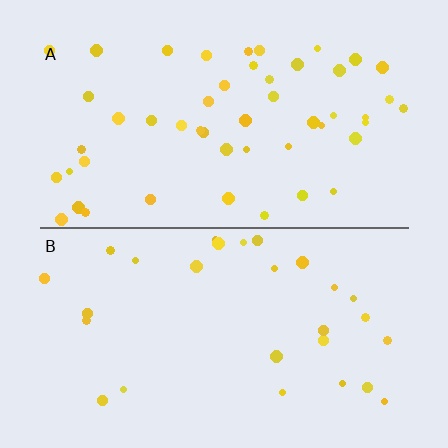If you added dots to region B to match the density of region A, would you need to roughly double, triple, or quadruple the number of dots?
Approximately double.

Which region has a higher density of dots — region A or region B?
A (the top).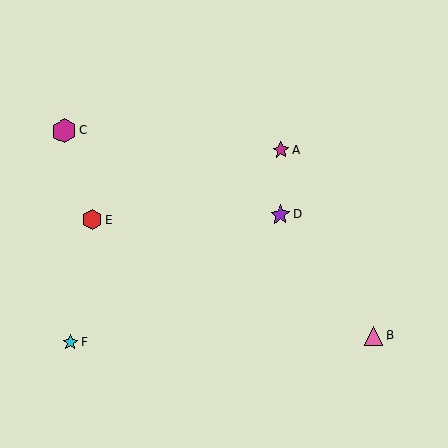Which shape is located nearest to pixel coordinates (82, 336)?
The cyan star (labeled F) at (70, 343) is nearest to that location.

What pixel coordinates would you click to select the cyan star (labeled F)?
Click at (70, 343) to select the cyan star F.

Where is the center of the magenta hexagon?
The center of the magenta hexagon is at (64, 131).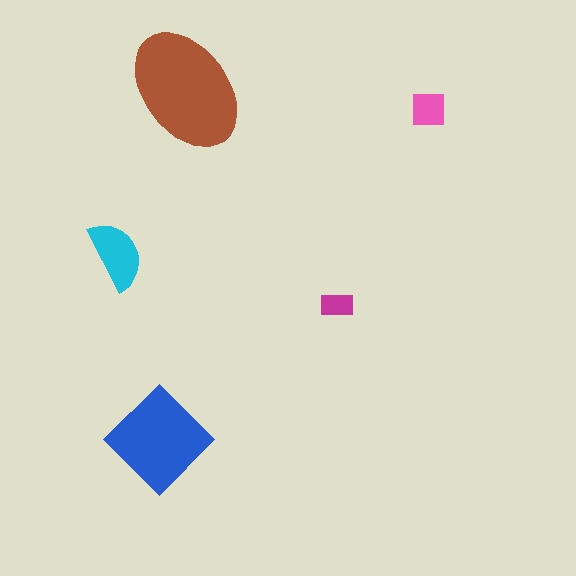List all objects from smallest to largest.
The magenta rectangle, the pink square, the cyan semicircle, the blue diamond, the brown ellipse.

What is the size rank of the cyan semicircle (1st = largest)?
3rd.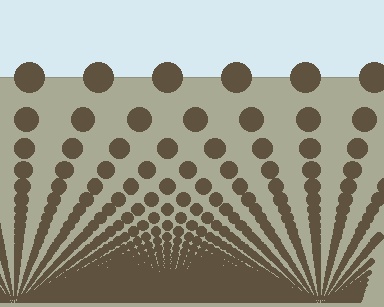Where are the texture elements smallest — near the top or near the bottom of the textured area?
Near the bottom.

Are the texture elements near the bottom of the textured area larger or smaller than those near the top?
Smaller. The gradient is inverted — elements near the bottom are smaller and denser.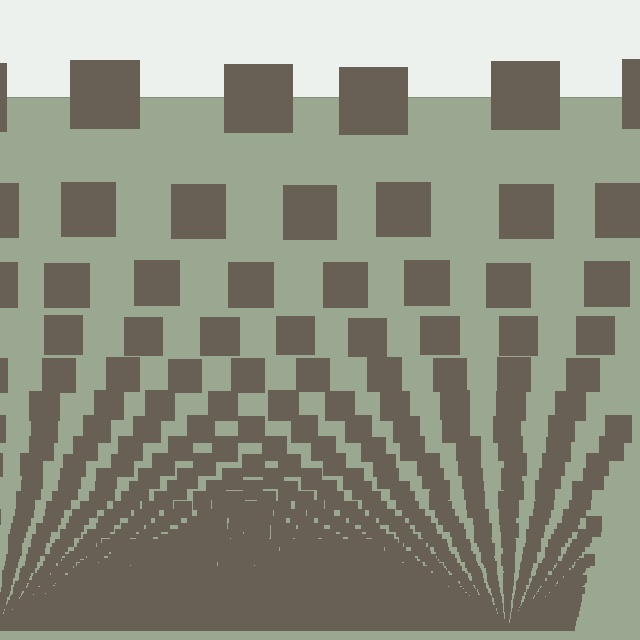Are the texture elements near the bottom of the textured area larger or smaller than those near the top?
Smaller. The gradient is inverted — elements near the bottom are smaller and denser.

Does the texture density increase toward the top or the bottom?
Density increases toward the bottom.